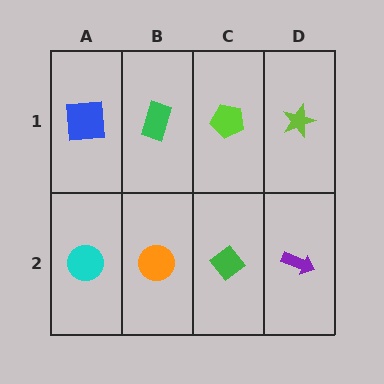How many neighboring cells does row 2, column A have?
2.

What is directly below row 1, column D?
A purple arrow.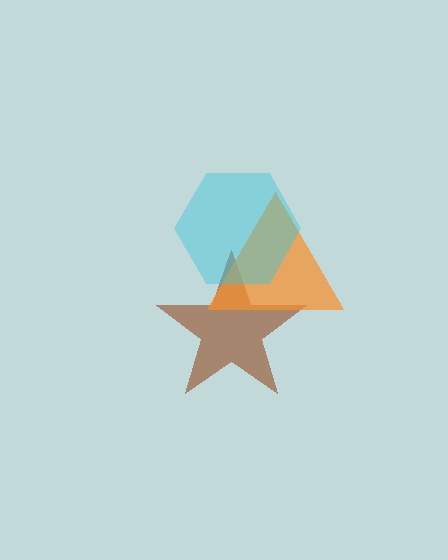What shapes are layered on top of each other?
The layered shapes are: a brown star, an orange triangle, a cyan hexagon.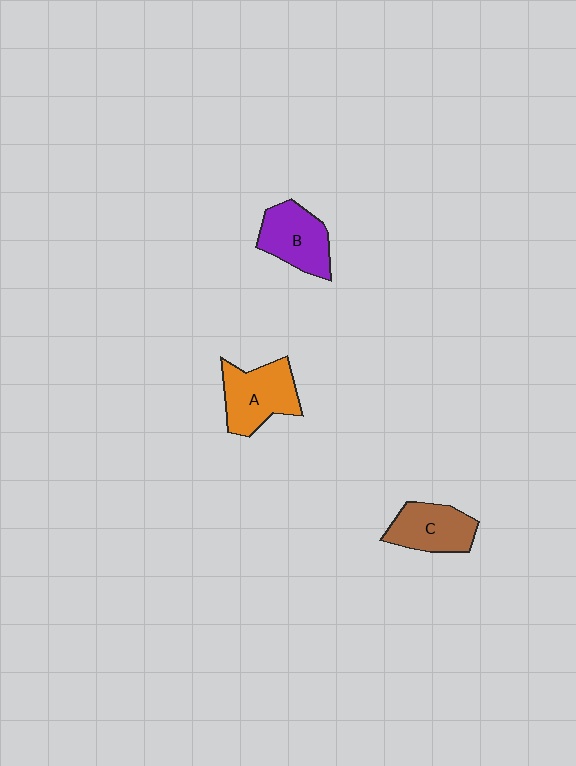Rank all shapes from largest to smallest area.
From largest to smallest: A (orange), B (purple), C (brown).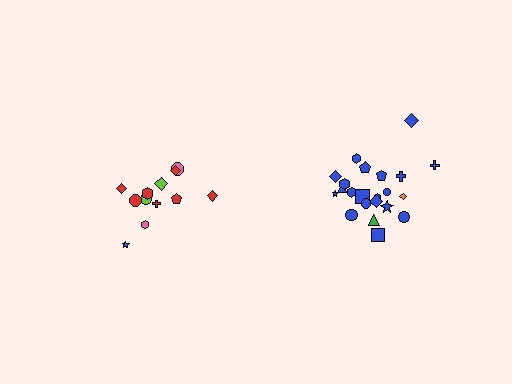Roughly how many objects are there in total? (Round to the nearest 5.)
Roughly 35 objects in total.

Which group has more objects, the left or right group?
The right group.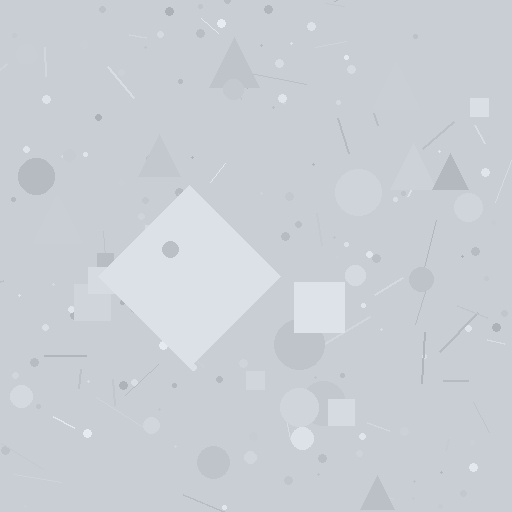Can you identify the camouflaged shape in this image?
The camouflaged shape is a diamond.